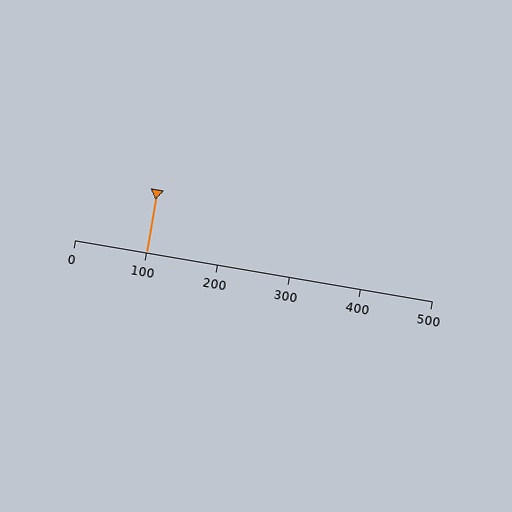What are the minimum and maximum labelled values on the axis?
The axis runs from 0 to 500.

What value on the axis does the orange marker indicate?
The marker indicates approximately 100.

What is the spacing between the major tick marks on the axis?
The major ticks are spaced 100 apart.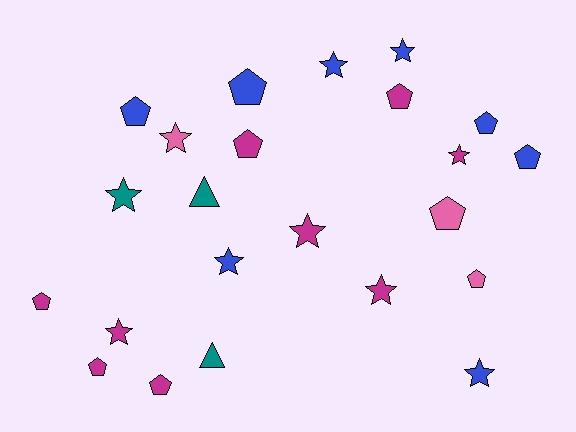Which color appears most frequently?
Magenta, with 9 objects.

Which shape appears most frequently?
Pentagon, with 11 objects.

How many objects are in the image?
There are 23 objects.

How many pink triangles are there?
There are no pink triangles.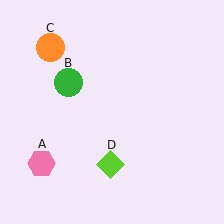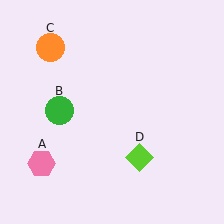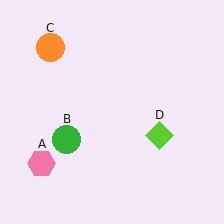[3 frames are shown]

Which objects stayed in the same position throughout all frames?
Pink hexagon (object A) and orange circle (object C) remained stationary.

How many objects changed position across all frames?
2 objects changed position: green circle (object B), lime diamond (object D).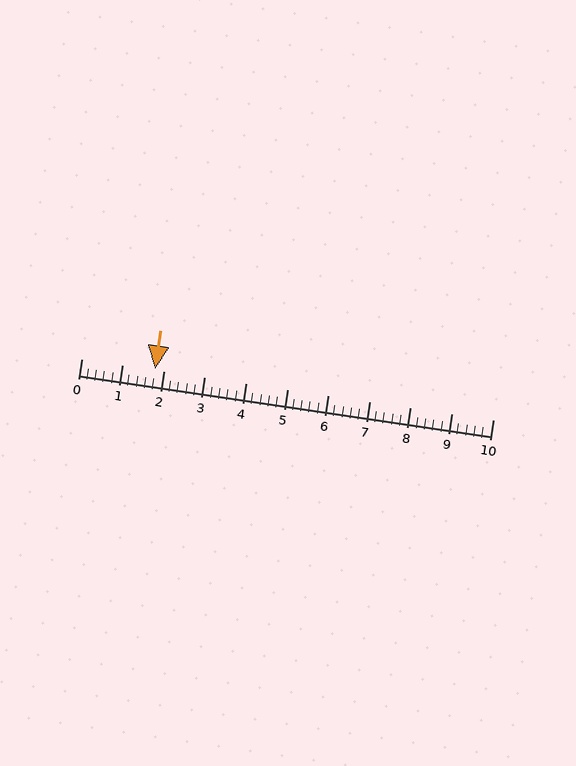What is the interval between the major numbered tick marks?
The major tick marks are spaced 1 units apart.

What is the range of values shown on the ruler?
The ruler shows values from 0 to 10.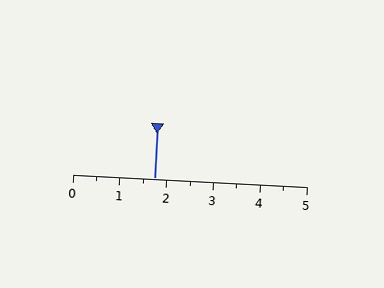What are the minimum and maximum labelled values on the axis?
The axis runs from 0 to 5.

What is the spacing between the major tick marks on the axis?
The major ticks are spaced 1 apart.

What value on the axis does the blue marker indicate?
The marker indicates approximately 1.8.